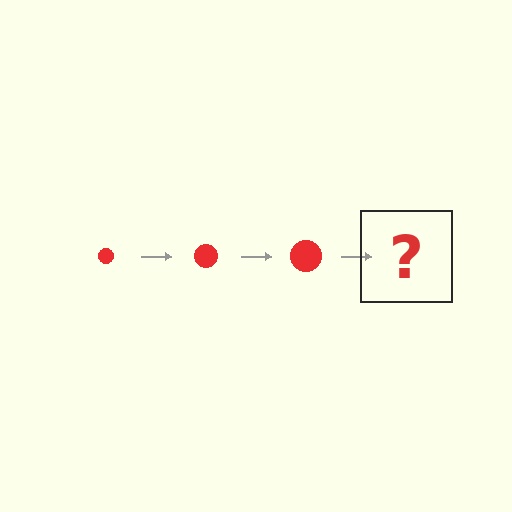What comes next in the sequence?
The next element should be a red circle, larger than the previous one.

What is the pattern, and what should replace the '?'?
The pattern is that the circle gets progressively larger each step. The '?' should be a red circle, larger than the previous one.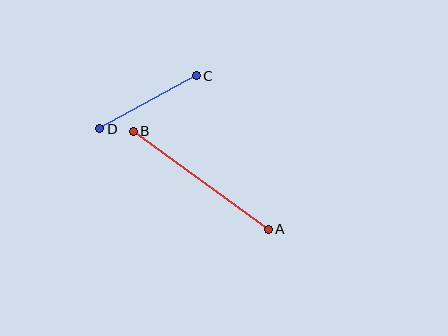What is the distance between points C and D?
The distance is approximately 110 pixels.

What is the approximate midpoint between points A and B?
The midpoint is at approximately (201, 180) pixels.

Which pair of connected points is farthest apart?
Points A and B are farthest apart.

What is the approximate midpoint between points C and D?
The midpoint is at approximately (148, 102) pixels.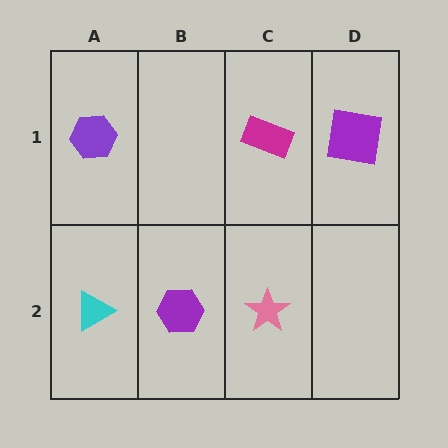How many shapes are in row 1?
3 shapes.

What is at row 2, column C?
A pink star.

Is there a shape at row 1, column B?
No, that cell is empty.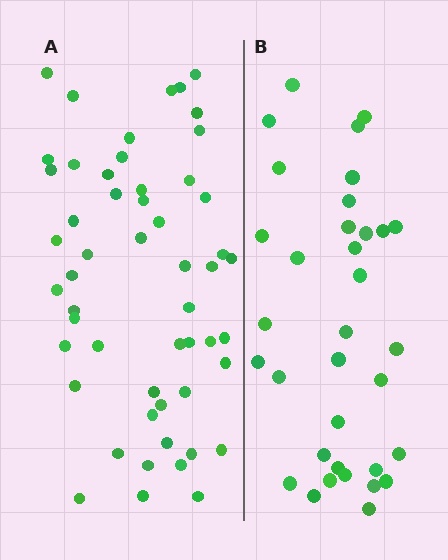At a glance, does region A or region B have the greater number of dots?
Region A (the left region) has more dots.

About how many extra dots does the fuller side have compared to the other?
Region A has approximately 20 more dots than region B.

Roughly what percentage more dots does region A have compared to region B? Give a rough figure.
About 55% more.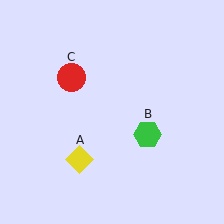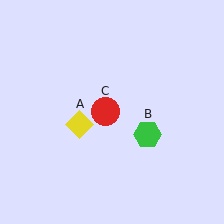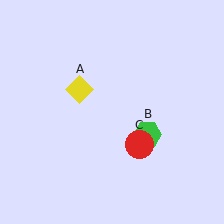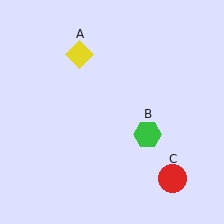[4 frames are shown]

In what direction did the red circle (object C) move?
The red circle (object C) moved down and to the right.